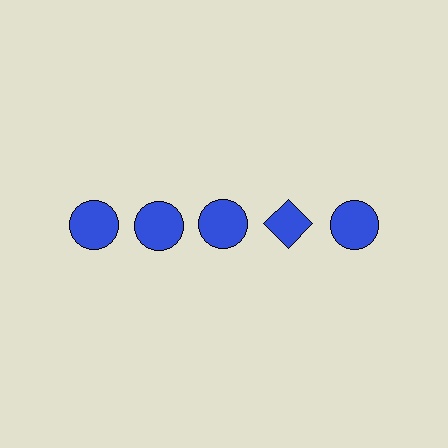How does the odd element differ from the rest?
It has a different shape: diamond instead of circle.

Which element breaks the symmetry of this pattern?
The blue diamond in the top row, second from right column breaks the symmetry. All other shapes are blue circles.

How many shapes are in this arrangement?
There are 5 shapes arranged in a grid pattern.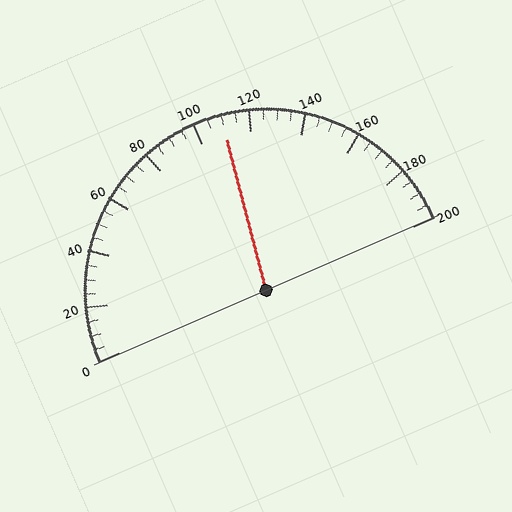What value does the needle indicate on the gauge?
The needle indicates approximately 110.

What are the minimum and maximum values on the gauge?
The gauge ranges from 0 to 200.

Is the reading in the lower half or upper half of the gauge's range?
The reading is in the upper half of the range (0 to 200).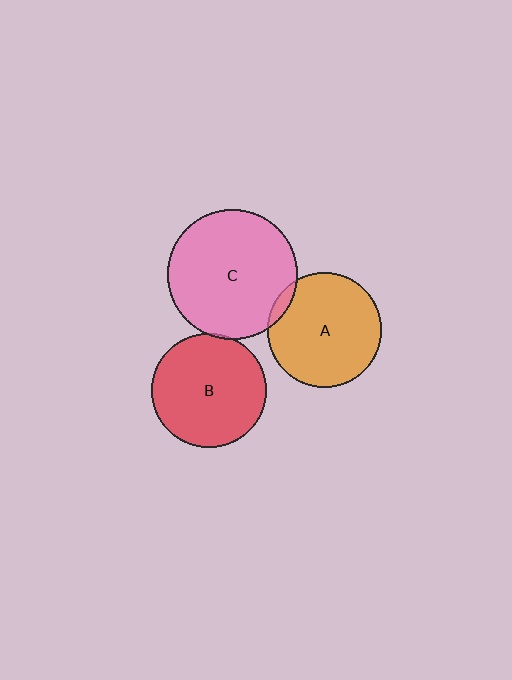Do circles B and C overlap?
Yes.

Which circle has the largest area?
Circle C (pink).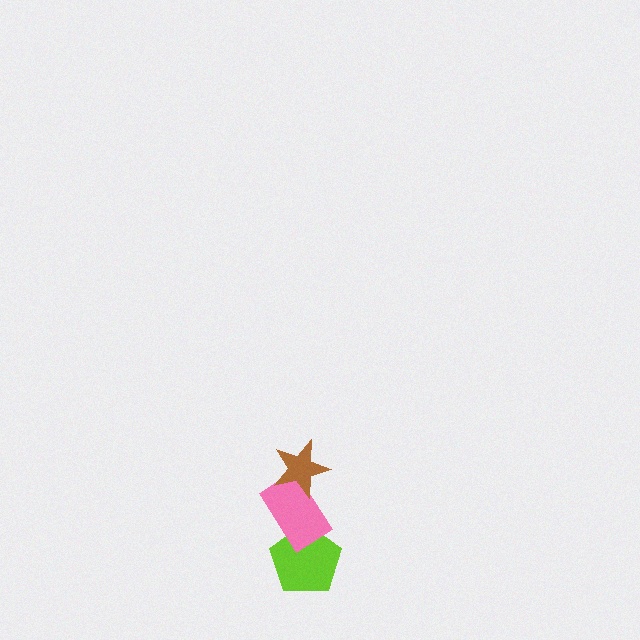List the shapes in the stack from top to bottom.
From top to bottom: the brown star, the pink rectangle, the lime pentagon.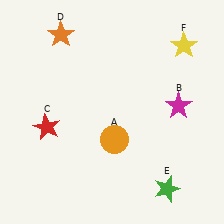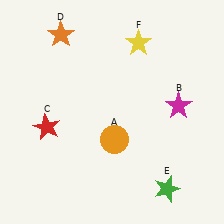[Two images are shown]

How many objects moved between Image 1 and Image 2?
1 object moved between the two images.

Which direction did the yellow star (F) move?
The yellow star (F) moved left.